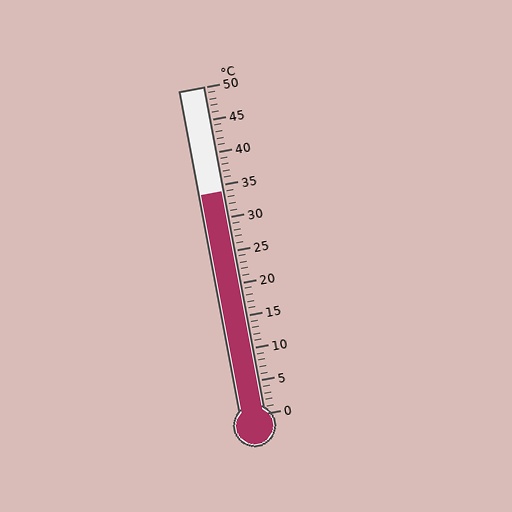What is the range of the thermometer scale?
The thermometer scale ranges from 0°C to 50°C.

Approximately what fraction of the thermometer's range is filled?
The thermometer is filled to approximately 70% of its range.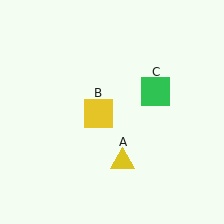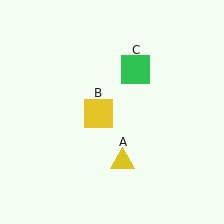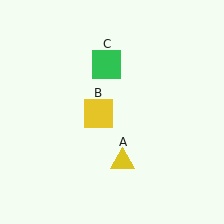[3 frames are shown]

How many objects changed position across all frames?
1 object changed position: green square (object C).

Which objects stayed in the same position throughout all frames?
Yellow triangle (object A) and yellow square (object B) remained stationary.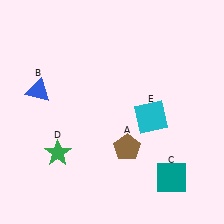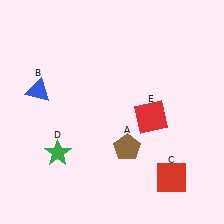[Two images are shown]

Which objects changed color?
C changed from teal to red. E changed from cyan to red.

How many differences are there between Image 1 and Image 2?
There are 2 differences between the two images.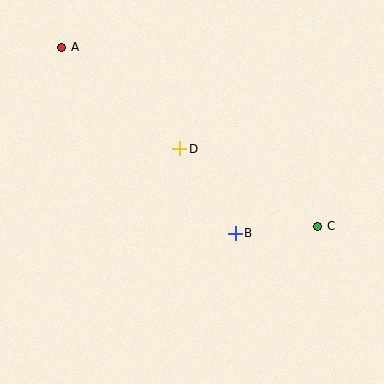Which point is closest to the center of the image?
Point D at (180, 149) is closest to the center.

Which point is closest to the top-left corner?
Point A is closest to the top-left corner.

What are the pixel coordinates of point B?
Point B is at (235, 233).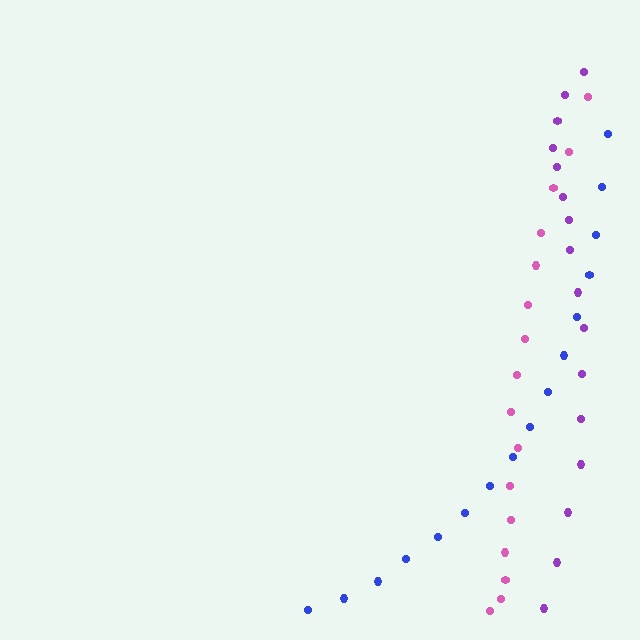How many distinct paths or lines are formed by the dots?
There are 3 distinct paths.